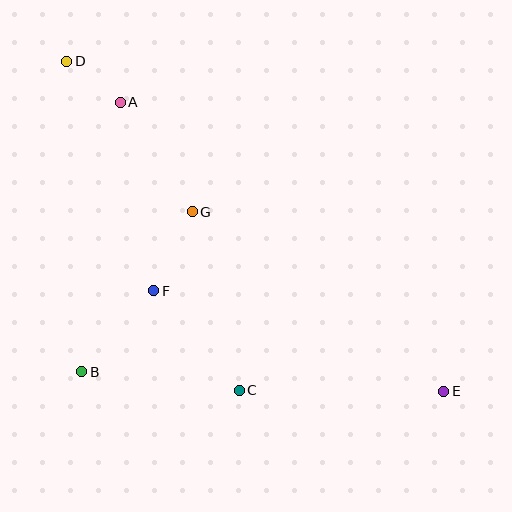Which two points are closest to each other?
Points A and D are closest to each other.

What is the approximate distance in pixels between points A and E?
The distance between A and E is approximately 434 pixels.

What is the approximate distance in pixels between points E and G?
The distance between E and G is approximately 309 pixels.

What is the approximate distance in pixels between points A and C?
The distance between A and C is approximately 312 pixels.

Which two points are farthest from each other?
Points D and E are farthest from each other.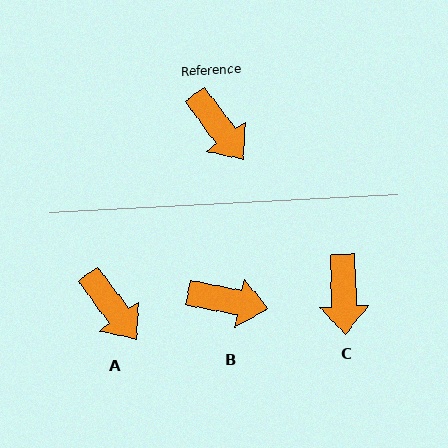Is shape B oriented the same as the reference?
No, it is off by about 42 degrees.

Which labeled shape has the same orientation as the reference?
A.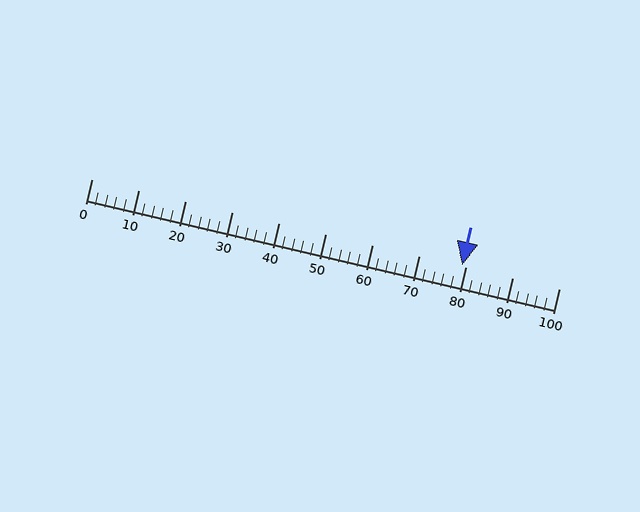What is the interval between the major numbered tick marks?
The major tick marks are spaced 10 units apart.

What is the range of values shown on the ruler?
The ruler shows values from 0 to 100.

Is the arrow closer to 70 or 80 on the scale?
The arrow is closer to 80.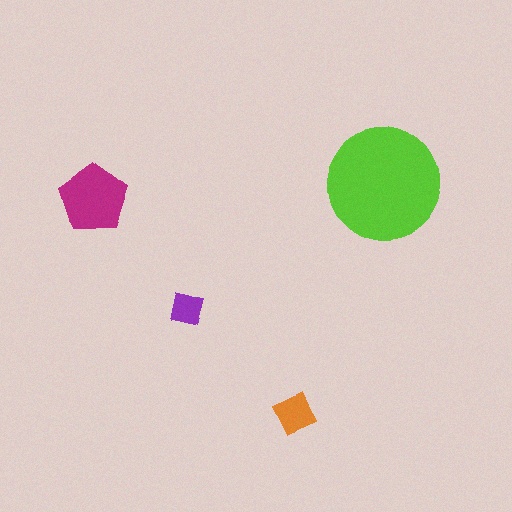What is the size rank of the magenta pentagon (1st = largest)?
2nd.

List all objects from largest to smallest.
The lime circle, the magenta pentagon, the orange diamond, the purple square.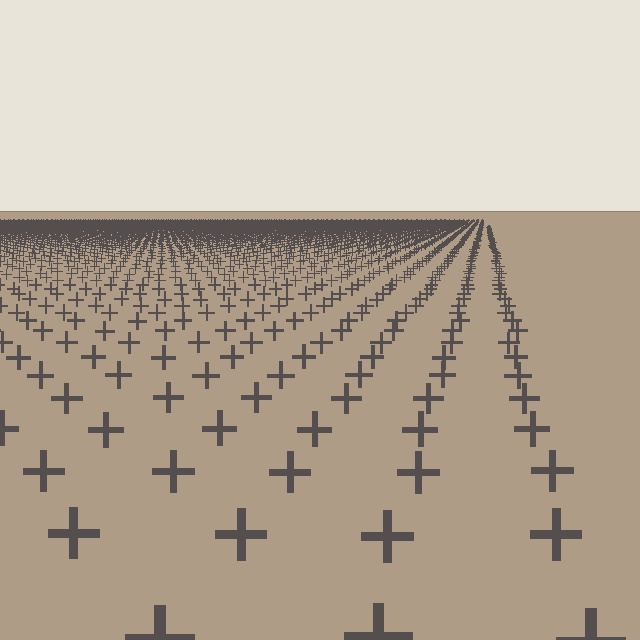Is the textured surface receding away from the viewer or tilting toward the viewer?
The surface is receding away from the viewer. Texture elements get smaller and denser toward the top.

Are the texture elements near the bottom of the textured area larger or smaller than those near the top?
Larger. Near the bottom, elements are closer to the viewer and appear at a bigger on-screen size.